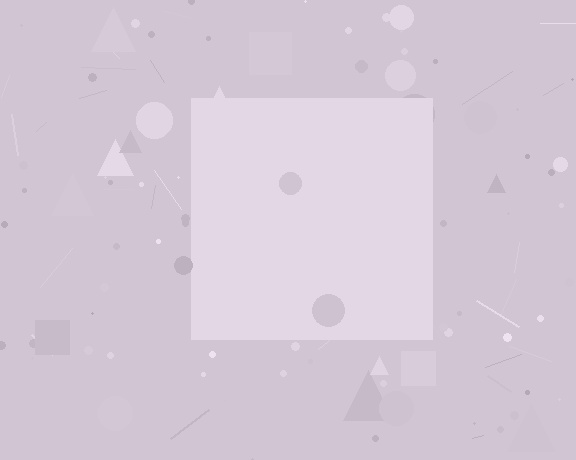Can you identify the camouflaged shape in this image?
The camouflaged shape is a square.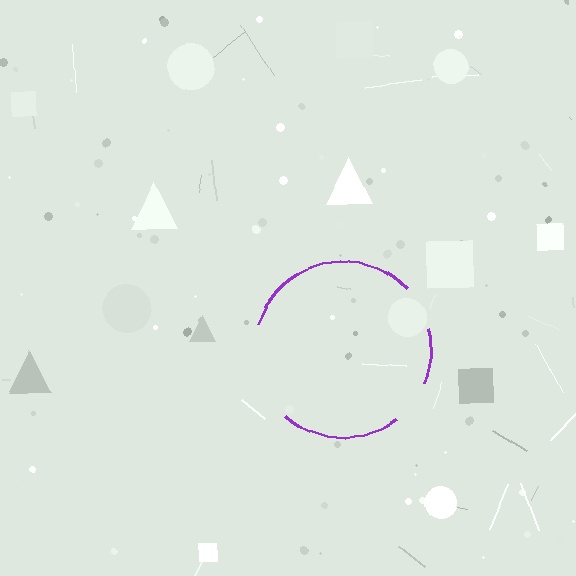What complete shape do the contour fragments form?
The contour fragments form a circle.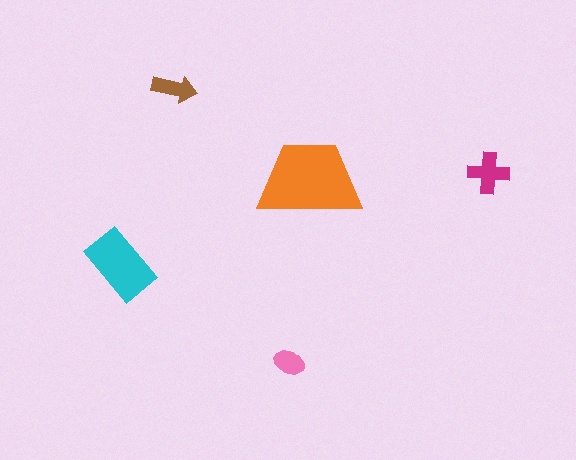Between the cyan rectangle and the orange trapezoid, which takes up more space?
The orange trapezoid.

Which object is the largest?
The orange trapezoid.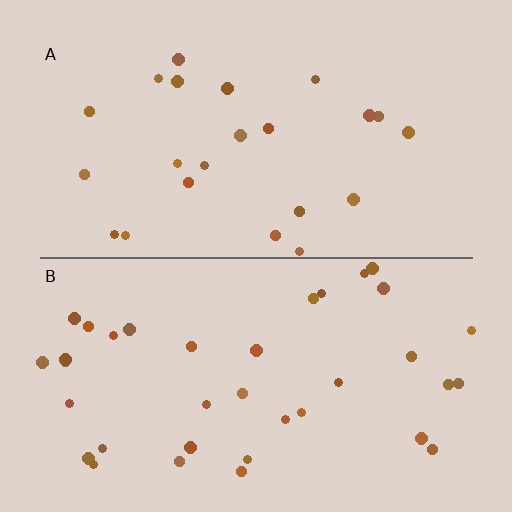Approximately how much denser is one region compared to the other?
Approximately 1.6× — region B over region A.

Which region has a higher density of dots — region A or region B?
B (the bottom).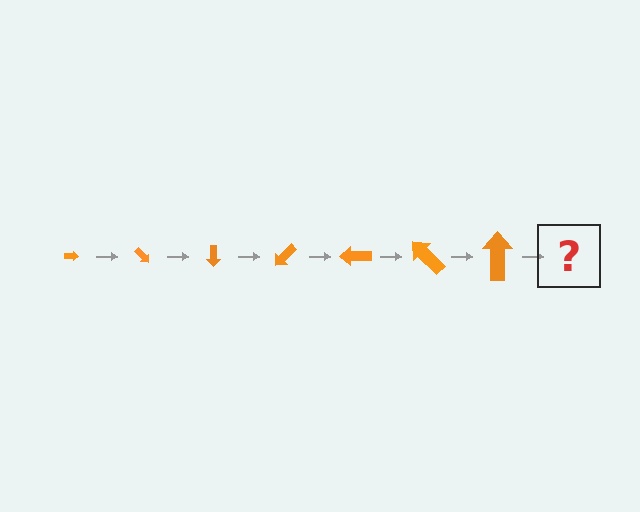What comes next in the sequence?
The next element should be an arrow, larger than the previous one and rotated 315 degrees from the start.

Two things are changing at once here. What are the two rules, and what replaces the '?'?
The two rules are that the arrow grows larger each step and it rotates 45 degrees each step. The '?' should be an arrow, larger than the previous one and rotated 315 degrees from the start.